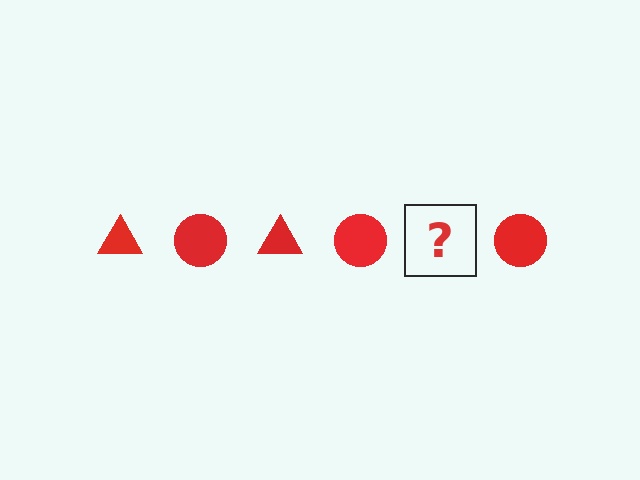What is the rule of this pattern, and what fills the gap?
The rule is that the pattern cycles through triangle, circle shapes in red. The gap should be filled with a red triangle.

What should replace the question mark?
The question mark should be replaced with a red triangle.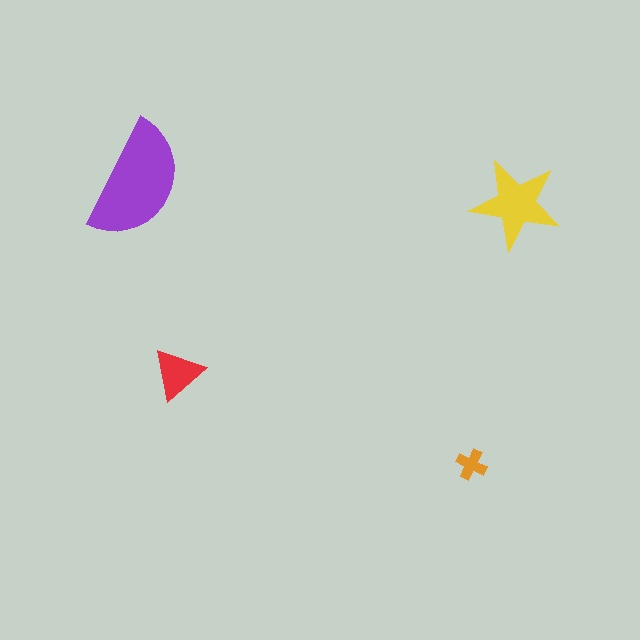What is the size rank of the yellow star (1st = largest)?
2nd.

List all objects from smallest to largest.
The orange cross, the red triangle, the yellow star, the purple semicircle.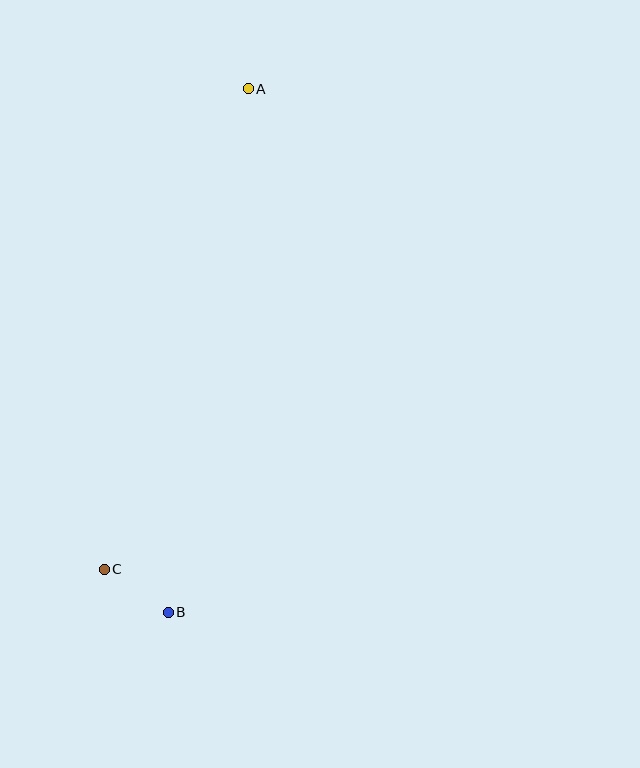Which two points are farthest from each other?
Points A and B are farthest from each other.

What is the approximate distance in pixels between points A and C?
The distance between A and C is approximately 502 pixels.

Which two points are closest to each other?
Points B and C are closest to each other.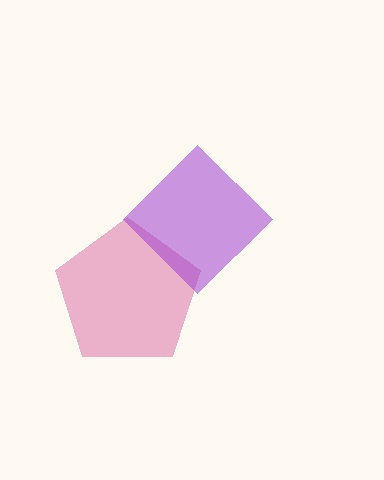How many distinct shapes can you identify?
There are 2 distinct shapes: a pink pentagon, a purple diamond.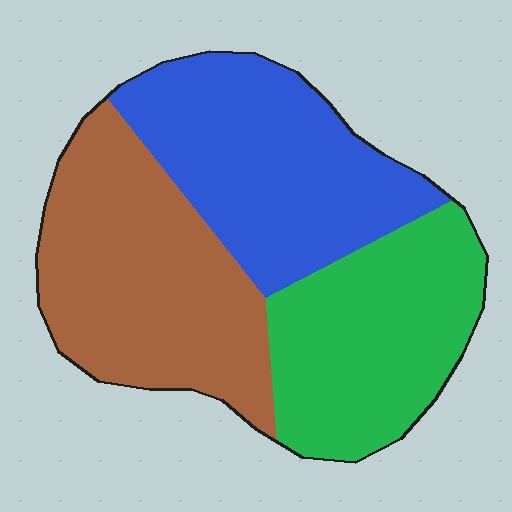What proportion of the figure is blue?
Blue covers about 35% of the figure.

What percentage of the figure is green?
Green covers 30% of the figure.